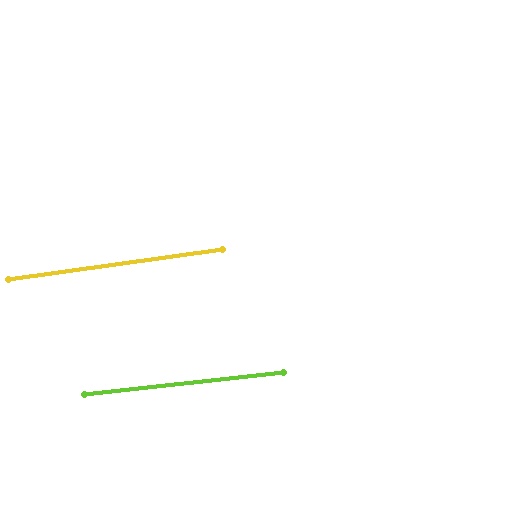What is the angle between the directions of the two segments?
Approximately 2 degrees.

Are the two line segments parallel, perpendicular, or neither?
Parallel — their directions differ by only 1.6°.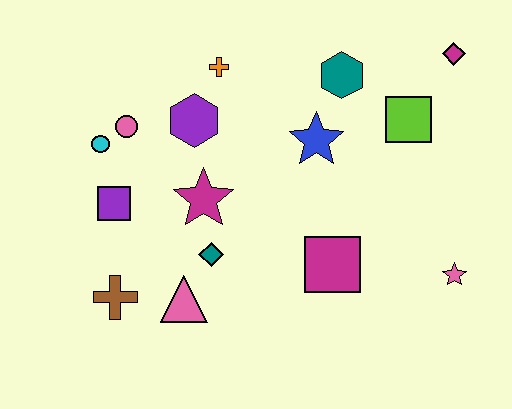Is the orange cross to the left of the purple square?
No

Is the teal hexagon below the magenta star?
No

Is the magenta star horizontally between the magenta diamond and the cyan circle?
Yes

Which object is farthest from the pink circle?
The pink star is farthest from the pink circle.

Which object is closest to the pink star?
The magenta square is closest to the pink star.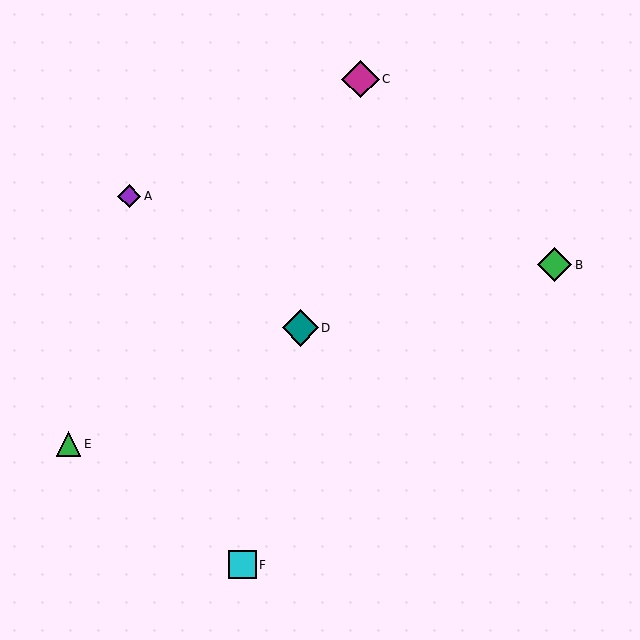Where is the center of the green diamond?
The center of the green diamond is at (555, 265).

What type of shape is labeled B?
Shape B is a green diamond.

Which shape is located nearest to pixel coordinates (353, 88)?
The magenta diamond (labeled C) at (360, 79) is nearest to that location.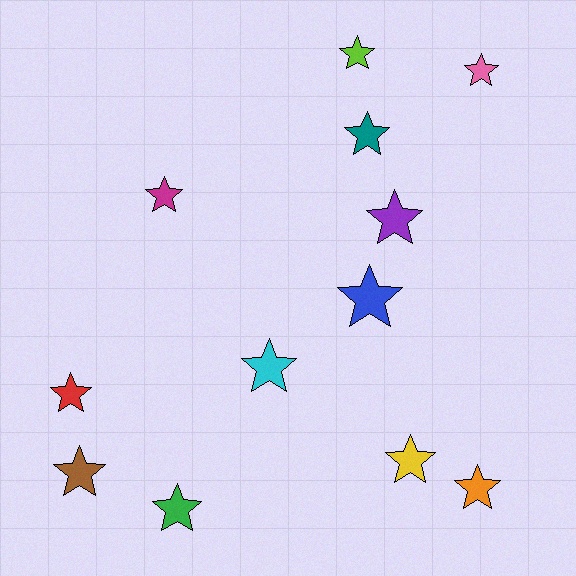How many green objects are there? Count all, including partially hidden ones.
There is 1 green object.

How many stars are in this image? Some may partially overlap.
There are 12 stars.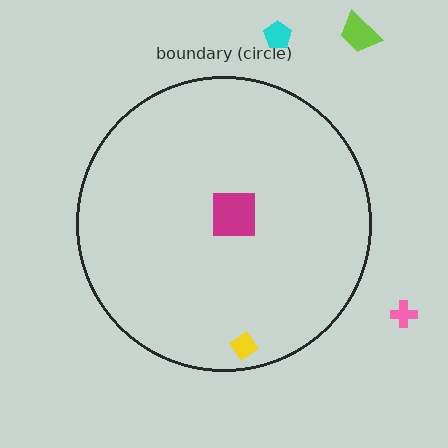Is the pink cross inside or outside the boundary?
Outside.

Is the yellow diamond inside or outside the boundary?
Inside.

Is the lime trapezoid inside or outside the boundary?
Outside.